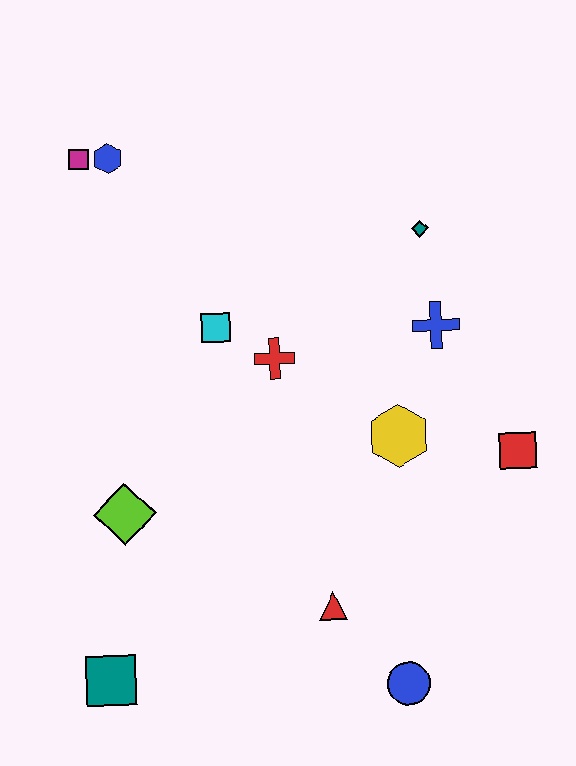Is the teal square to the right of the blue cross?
No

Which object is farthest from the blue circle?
The magenta square is farthest from the blue circle.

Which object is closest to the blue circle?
The red triangle is closest to the blue circle.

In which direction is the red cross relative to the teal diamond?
The red cross is to the left of the teal diamond.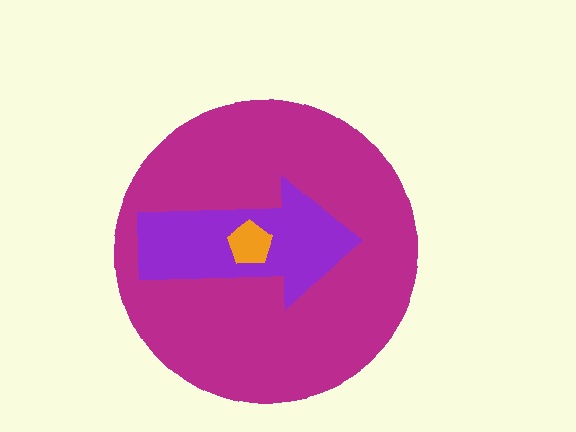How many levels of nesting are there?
3.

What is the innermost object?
The orange pentagon.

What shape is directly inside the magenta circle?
The purple arrow.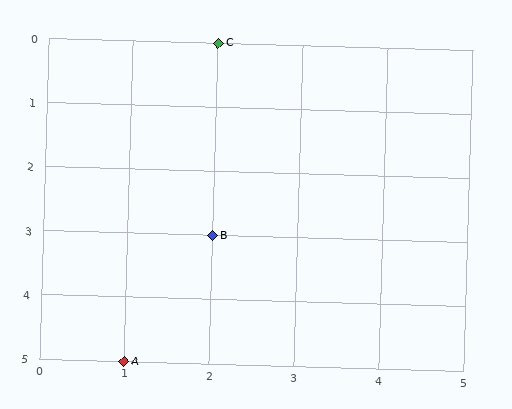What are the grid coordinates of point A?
Point A is at grid coordinates (1, 5).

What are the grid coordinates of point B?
Point B is at grid coordinates (2, 3).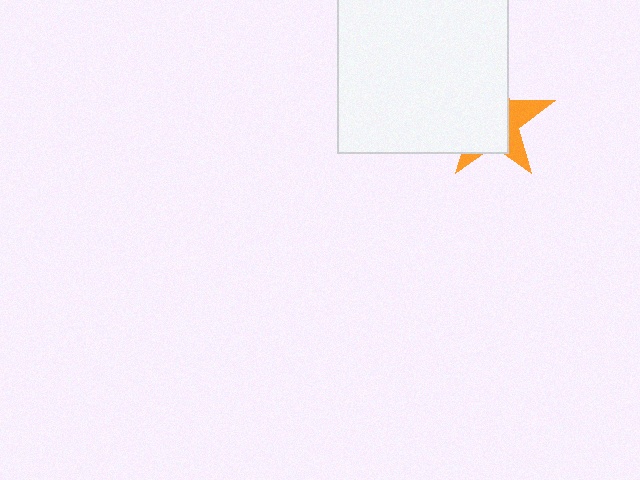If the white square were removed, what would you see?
You would see the complete orange star.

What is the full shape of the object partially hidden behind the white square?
The partially hidden object is an orange star.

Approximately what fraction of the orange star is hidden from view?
Roughly 68% of the orange star is hidden behind the white square.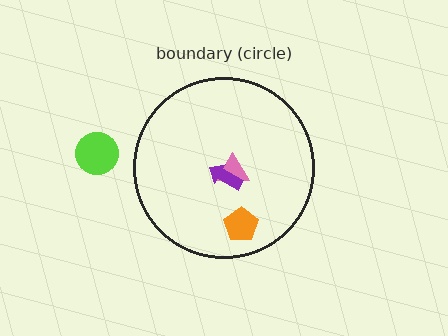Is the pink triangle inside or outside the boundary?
Inside.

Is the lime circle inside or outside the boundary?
Outside.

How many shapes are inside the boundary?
3 inside, 1 outside.